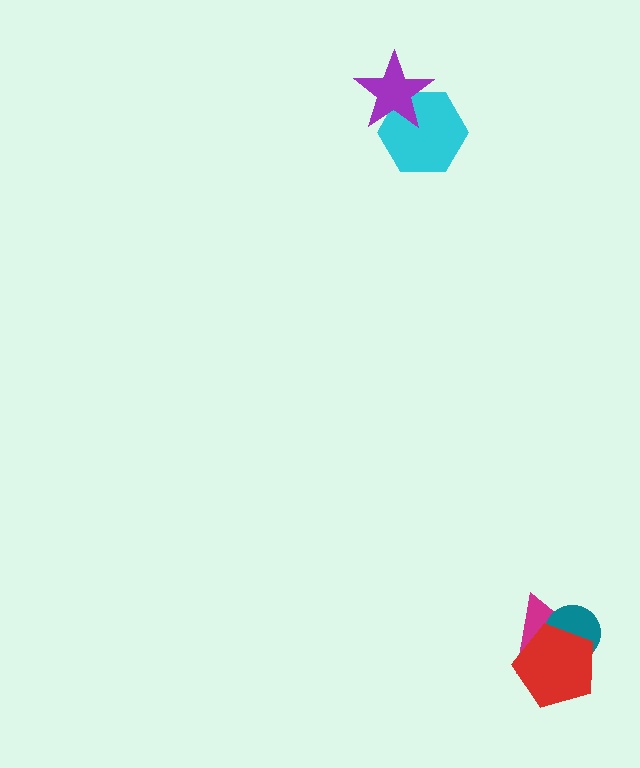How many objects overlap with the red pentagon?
2 objects overlap with the red pentagon.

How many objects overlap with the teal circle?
2 objects overlap with the teal circle.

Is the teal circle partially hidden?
Yes, it is partially covered by another shape.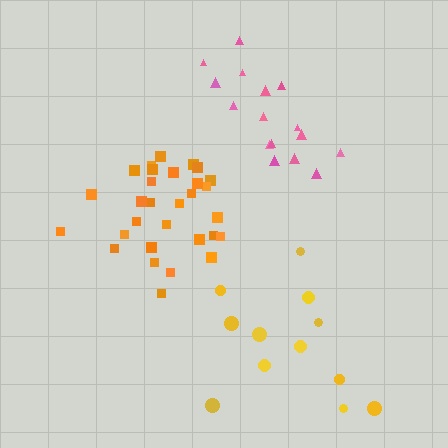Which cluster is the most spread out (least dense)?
Yellow.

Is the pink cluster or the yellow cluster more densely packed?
Pink.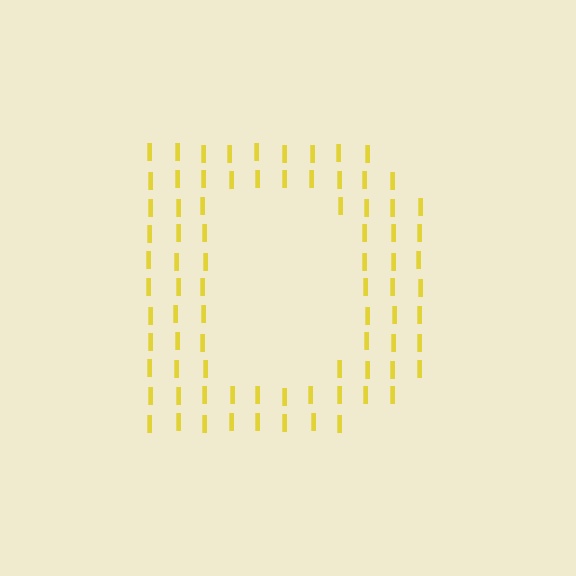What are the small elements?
The small elements are letter I's.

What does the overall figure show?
The overall figure shows the letter D.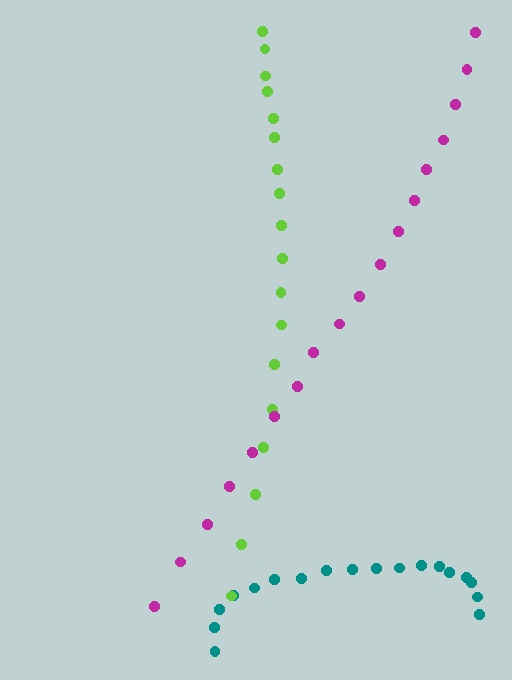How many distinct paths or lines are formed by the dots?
There are 3 distinct paths.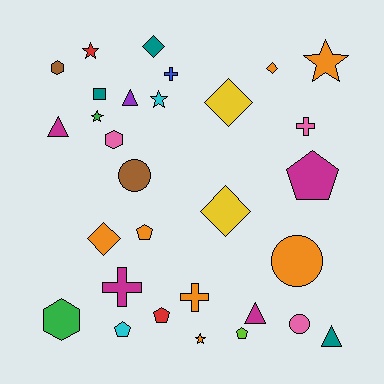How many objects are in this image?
There are 30 objects.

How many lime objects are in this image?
There is 1 lime object.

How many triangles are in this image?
There are 4 triangles.